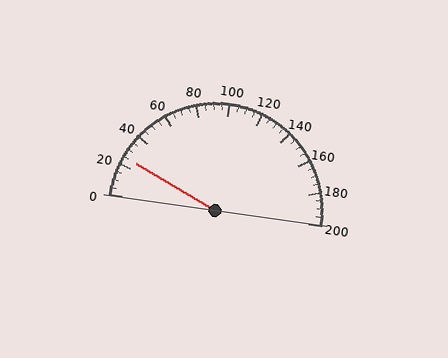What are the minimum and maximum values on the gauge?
The gauge ranges from 0 to 200.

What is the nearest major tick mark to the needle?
The nearest major tick mark is 20.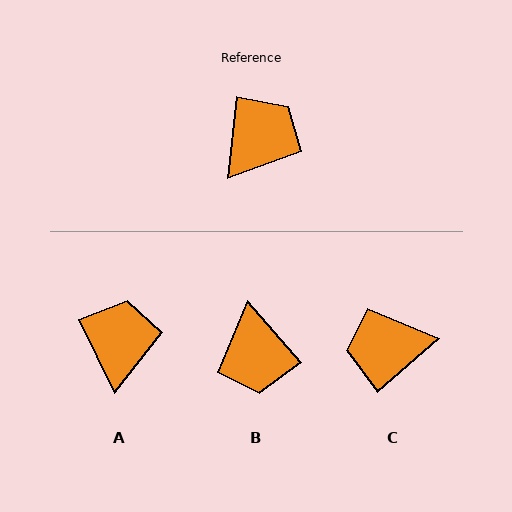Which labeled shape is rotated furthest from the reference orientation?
C, about 137 degrees away.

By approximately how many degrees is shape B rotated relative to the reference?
Approximately 132 degrees clockwise.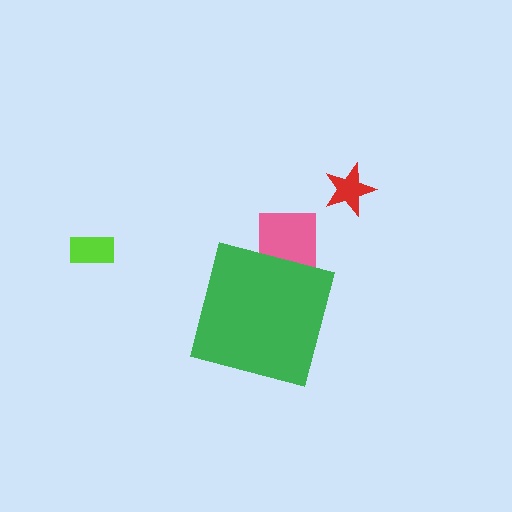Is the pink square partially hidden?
Yes, the pink square is partially hidden behind the green square.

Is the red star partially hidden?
No, the red star is fully visible.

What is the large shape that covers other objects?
A green square.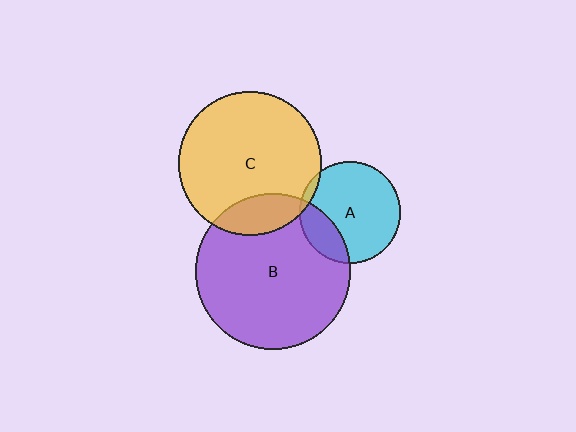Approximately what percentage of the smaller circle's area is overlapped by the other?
Approximately 5%.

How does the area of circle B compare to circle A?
Approximately 2.4 times.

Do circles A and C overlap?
Yes.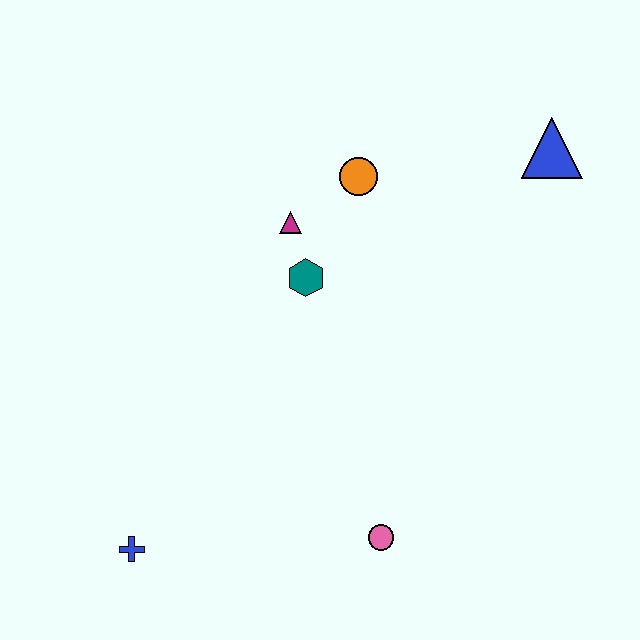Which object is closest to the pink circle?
The blue cross is closest to the pink circle.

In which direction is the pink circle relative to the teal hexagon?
The pink circle is below the teal hexagon.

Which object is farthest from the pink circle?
The blue triangle is farthest from the pink circle.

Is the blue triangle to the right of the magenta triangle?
Yes